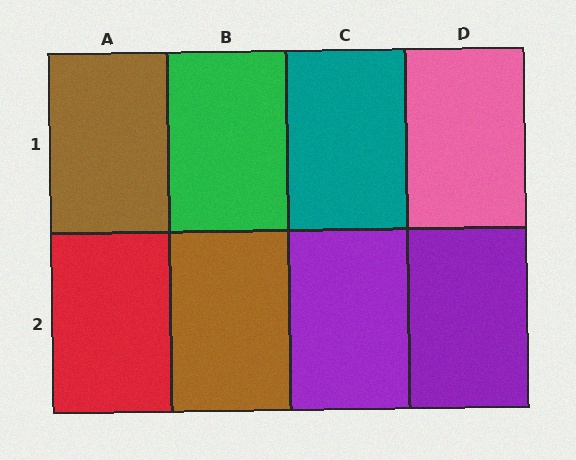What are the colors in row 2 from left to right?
Red, brown, purple, purple.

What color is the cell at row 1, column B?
Green.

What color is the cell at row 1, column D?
Pink.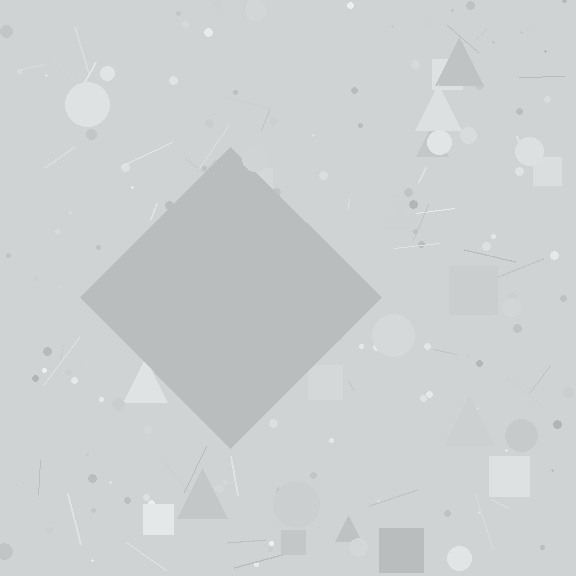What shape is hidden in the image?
A diamond is hidden in the image.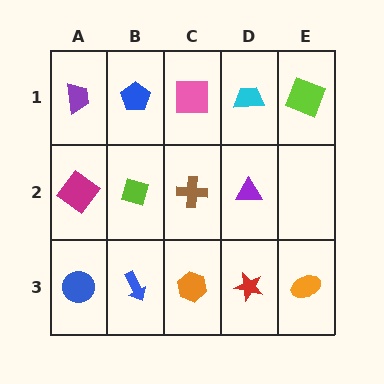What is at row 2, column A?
A magenta diamond.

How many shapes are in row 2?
4 shapes.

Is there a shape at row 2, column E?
No, that cell is empty.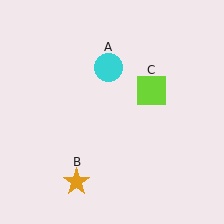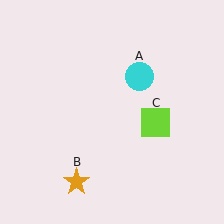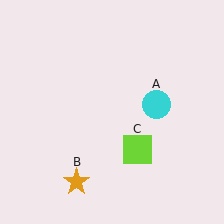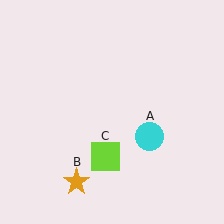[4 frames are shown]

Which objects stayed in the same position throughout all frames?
Orange star (object B) remained stationary.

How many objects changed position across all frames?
2 objects changed position: cyan circle (object A), lime square (object C).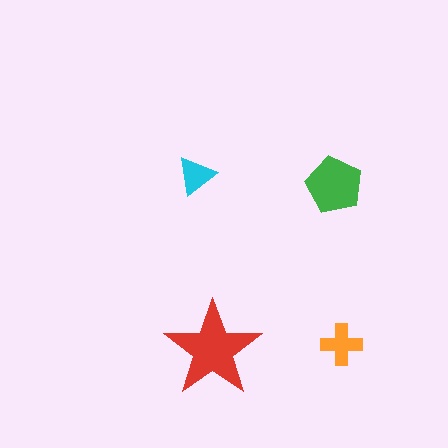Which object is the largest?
The red star.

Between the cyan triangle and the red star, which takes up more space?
The red star.